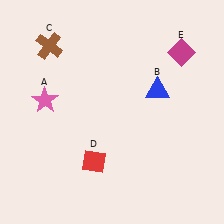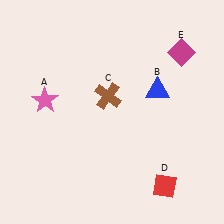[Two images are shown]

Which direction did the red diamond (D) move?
The red diamond (D) moved right.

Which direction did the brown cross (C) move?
The brown cross (C) moved right.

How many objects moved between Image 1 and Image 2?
2 objects moved between the two images.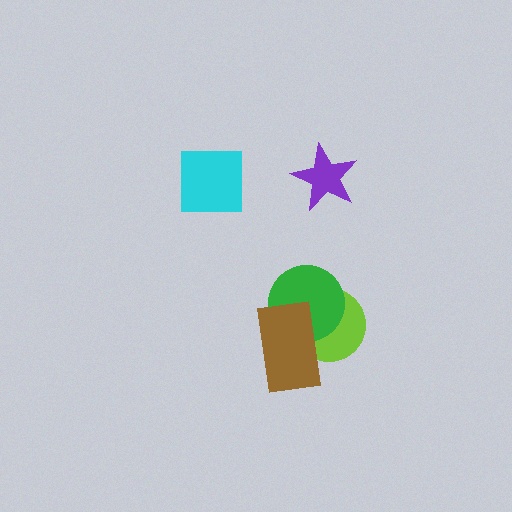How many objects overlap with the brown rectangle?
2 objects overlap with the brown rectangle.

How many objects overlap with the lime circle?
2 objects overlap with the lime circle.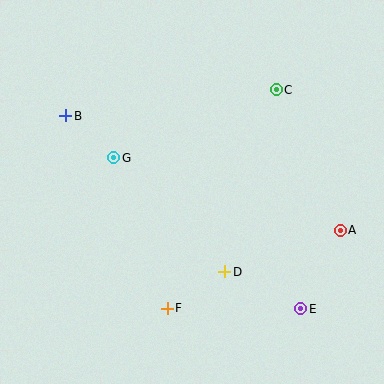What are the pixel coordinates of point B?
Point B is at (66, 116).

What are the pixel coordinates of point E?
Point E is at (301, 309).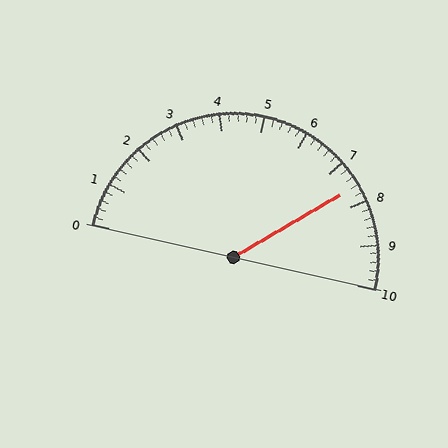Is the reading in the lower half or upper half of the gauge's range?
The reading is in the upper half of the range (0 to 10).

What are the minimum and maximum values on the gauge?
The gauge ranges from 0 to 10.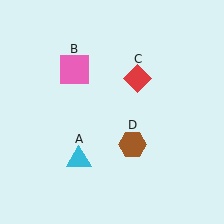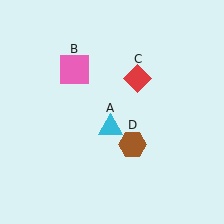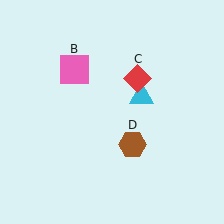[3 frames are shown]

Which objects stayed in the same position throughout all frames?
Pink square (object B) and red diamond (object C) and brown hexagon (object D) remained stationary.